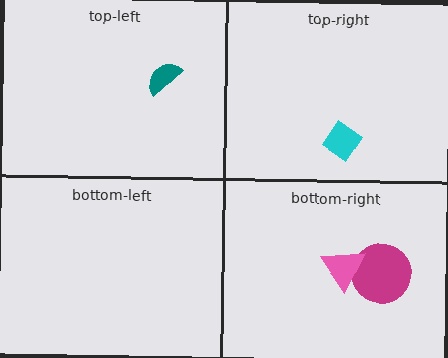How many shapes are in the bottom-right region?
2.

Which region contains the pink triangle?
The bottom-right region.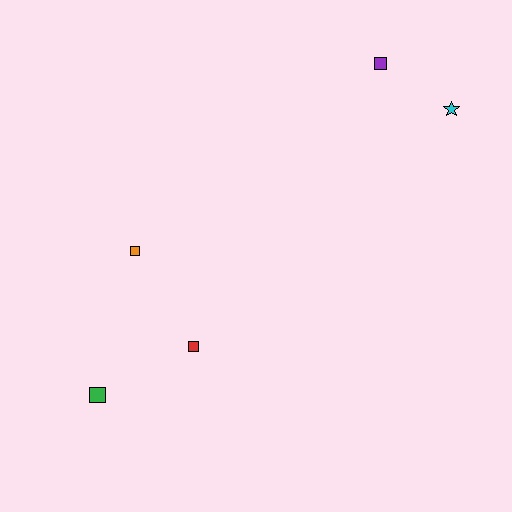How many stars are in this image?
There is 1 star.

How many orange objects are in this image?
There is 1 orange object.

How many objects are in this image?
There are 5 objects.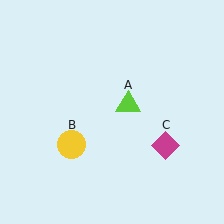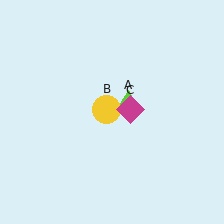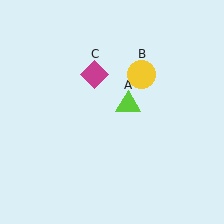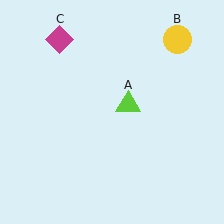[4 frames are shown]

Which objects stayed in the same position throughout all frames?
Lime triangle (object A) remained stationary.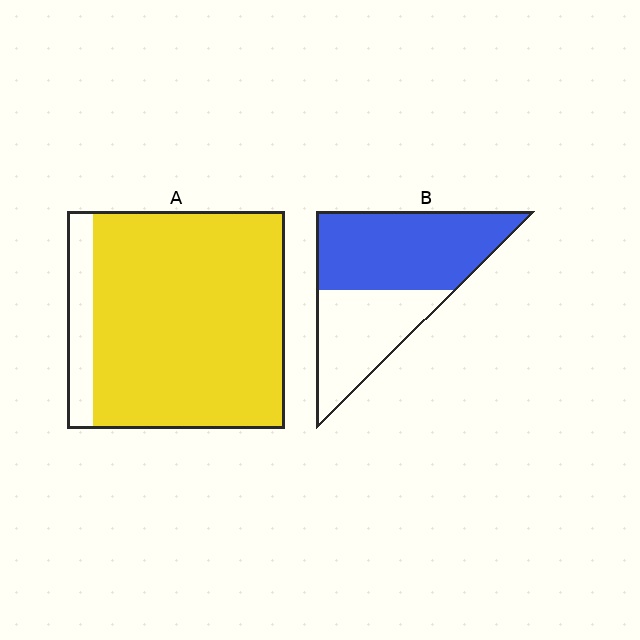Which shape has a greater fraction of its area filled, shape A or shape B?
Shape A.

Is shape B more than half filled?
Yes.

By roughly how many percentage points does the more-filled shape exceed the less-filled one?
By roughly 30 percentage points (A over B).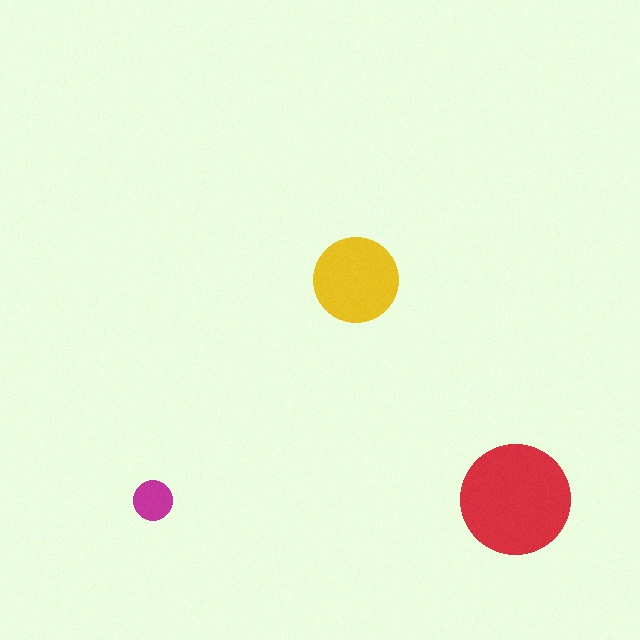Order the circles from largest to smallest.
the red one, the yellow one, the magenta one.